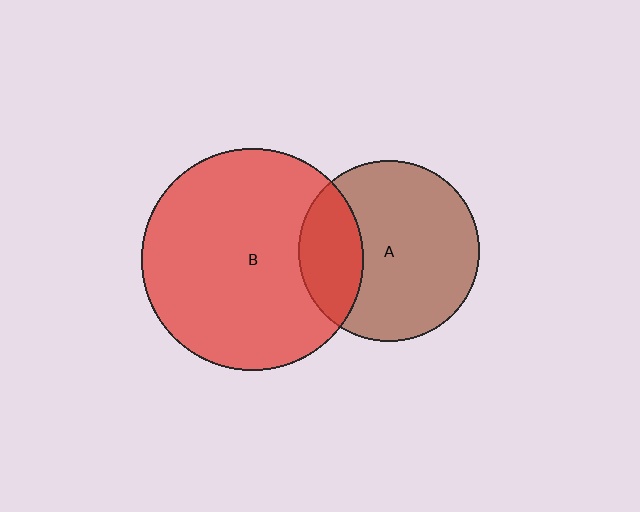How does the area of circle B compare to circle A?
Approximately 1.5 times.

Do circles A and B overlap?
Yes.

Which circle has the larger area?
Circle B (red).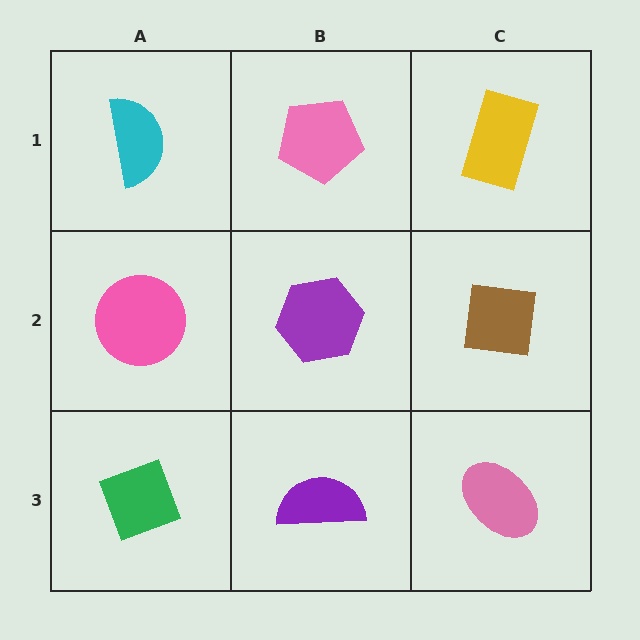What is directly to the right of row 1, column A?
A pink pentagon.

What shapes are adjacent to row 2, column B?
A pink pentagon (row 1, column B), a purple semicircle (row 3, column B), a pink circle (row 2, column A), a brown square (row 2, column C).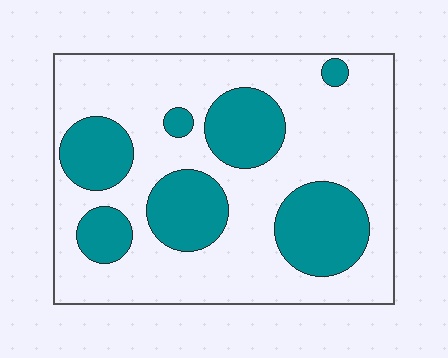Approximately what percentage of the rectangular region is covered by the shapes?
Approximately 30%.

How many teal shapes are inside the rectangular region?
7.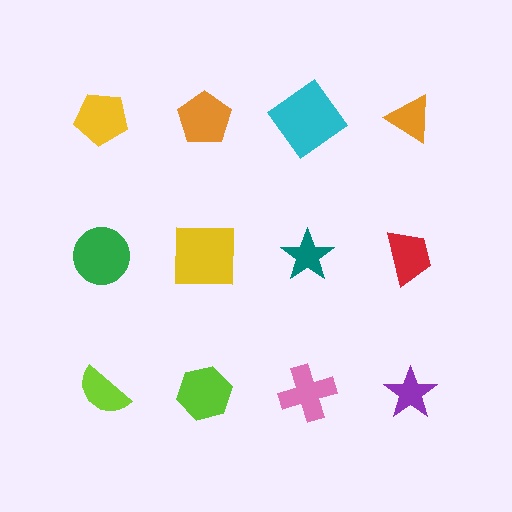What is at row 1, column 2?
An orange pentagon.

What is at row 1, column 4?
An orange triangle.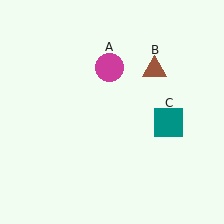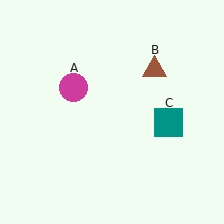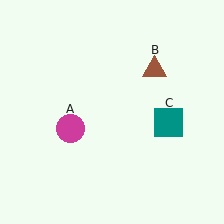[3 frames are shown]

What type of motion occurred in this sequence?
The magenta circle (object A) rotated counterclockwise around the center of the scene.